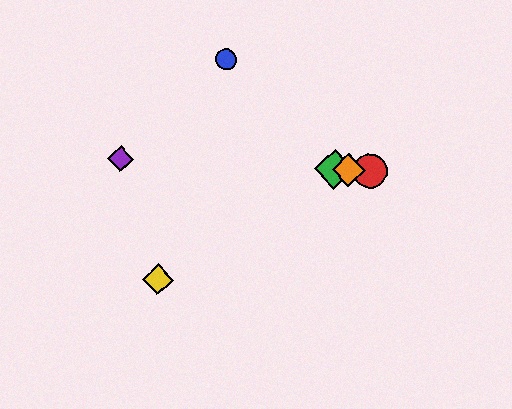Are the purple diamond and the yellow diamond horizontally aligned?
No, the purple diamond is at y≈159 and the yellow diamond is at y≈279.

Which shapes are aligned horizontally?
The red circle, the green diamond, the purple diamond, the orange diamond are aligned horizontally.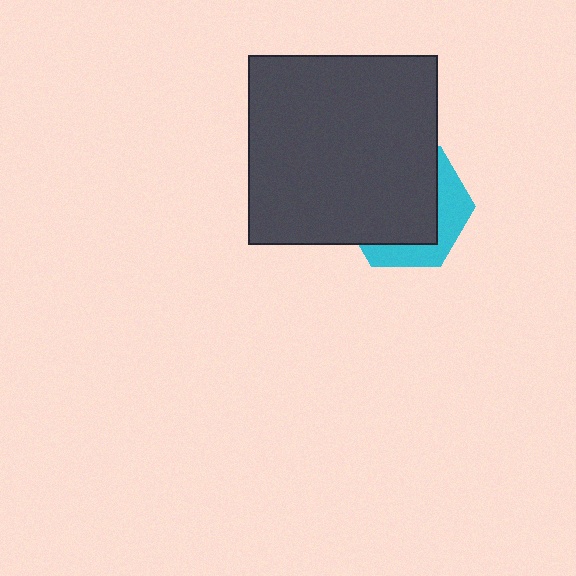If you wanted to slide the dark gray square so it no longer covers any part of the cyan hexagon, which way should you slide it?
Slide it toward the upper-left — that is the most direct way to separate the two shapes.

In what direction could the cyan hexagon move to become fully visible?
The cyan hexagon could move toward the lower-right. That would shift it out from behind the dark gray square entirely.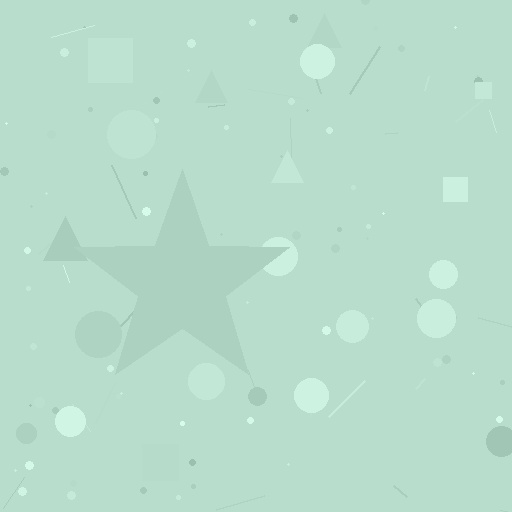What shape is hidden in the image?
A star is hidden in the image.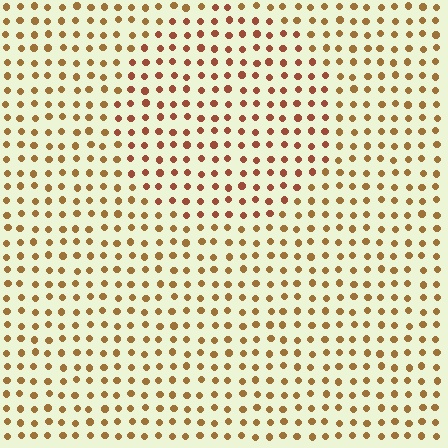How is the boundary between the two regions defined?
The boundary is defined purely by a slight shift in hue (about 24 degrees). Spacing, size, and orientation are identical on both sides.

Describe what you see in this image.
The image is filled with small brown elements in a uniform arrangement. A circle-shaped region is visible where the elements are tinted to a slightly different hue, forming a subtle color boundary.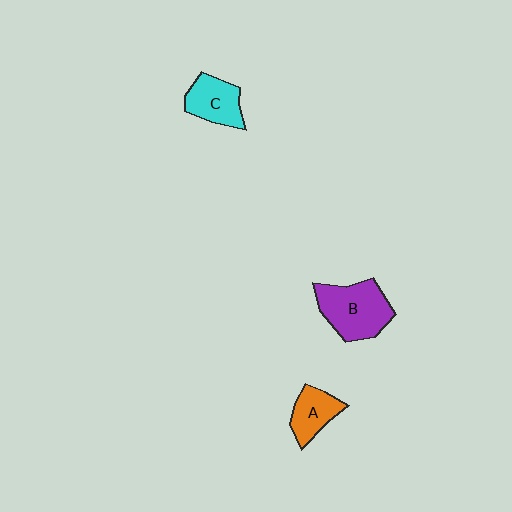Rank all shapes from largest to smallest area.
From largest to smallest: B (purple), C (cyan), A (orange).